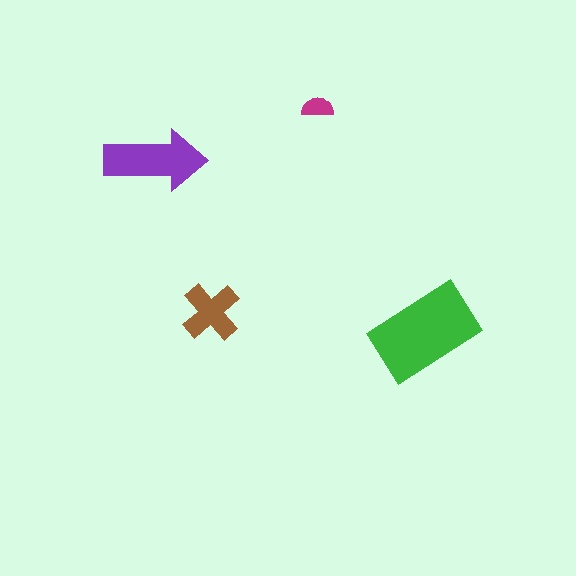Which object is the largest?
The green rectangle.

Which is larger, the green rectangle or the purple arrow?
The green rectangle.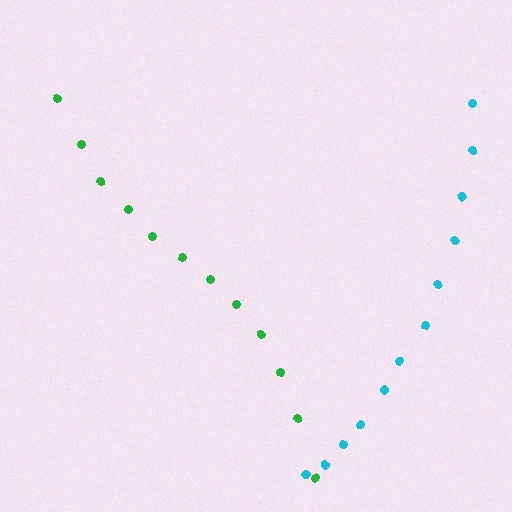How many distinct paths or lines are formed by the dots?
There are 2 distinct paths.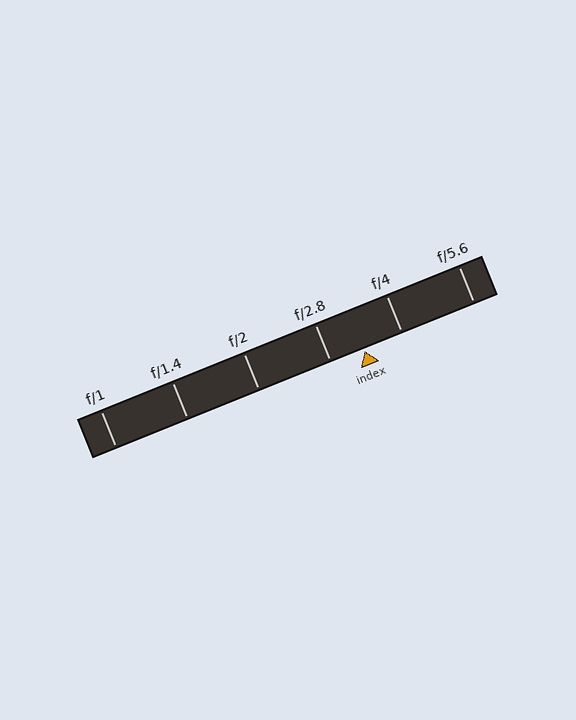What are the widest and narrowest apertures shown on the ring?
The widest aperture shown is f/1 and the narrowest is f/5.6.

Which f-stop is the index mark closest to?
The index mark is closest to f/2.8.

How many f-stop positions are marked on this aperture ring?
There are 6 f-stop positions marked.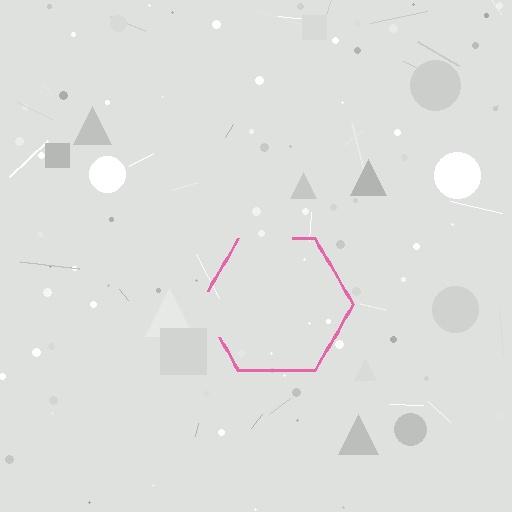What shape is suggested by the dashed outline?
The dashed outline suggests a hexagon.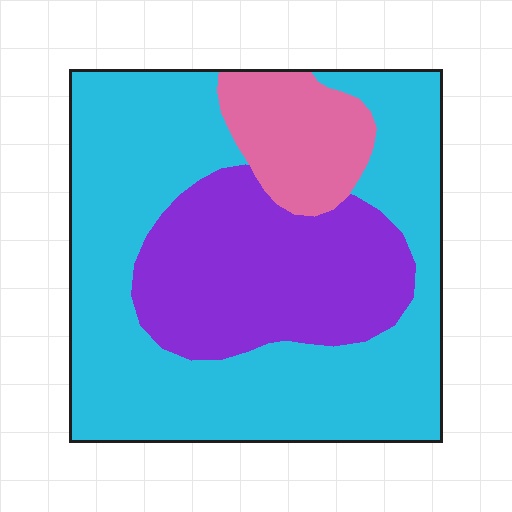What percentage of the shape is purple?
Purple covers 28% of the shape.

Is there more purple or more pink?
Purple.